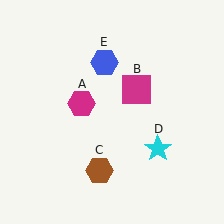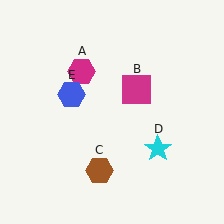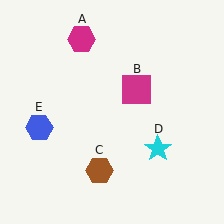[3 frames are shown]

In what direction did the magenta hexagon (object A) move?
The magenta hexagon (object A) moved up.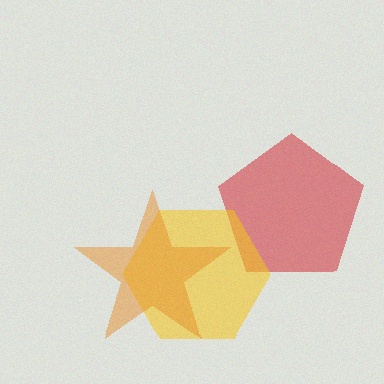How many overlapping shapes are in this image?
There are 3 overlapping shapes in the image.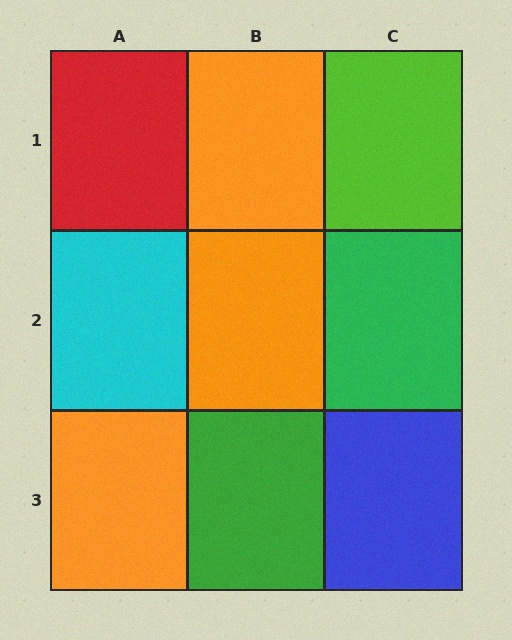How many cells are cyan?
1 cell is cyan.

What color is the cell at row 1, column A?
Red.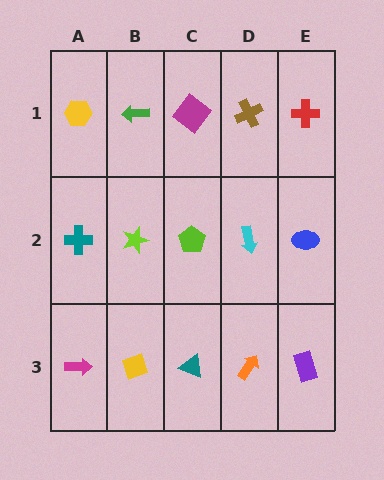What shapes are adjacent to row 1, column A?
A teal cross (row 2, column A), a green arrow (row 1, column B).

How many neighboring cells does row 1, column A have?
2.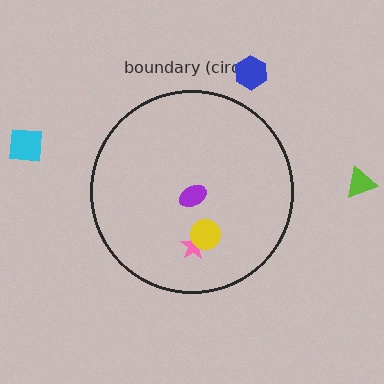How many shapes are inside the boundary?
3 inside, 3 outside.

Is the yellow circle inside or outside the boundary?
Inside.